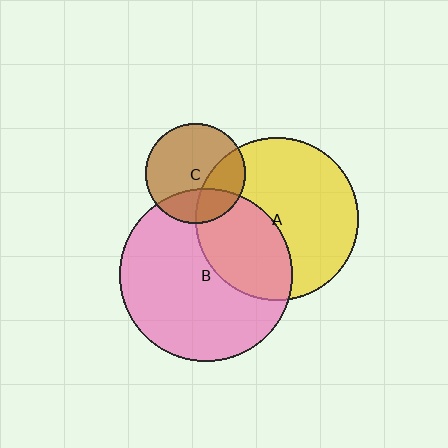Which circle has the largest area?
Circle B (pink).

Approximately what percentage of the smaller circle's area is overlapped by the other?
Approximately 25%.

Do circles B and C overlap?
Yes.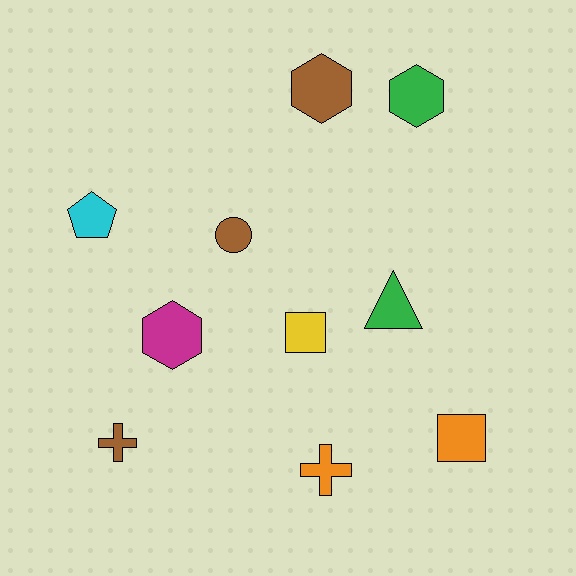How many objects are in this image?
There are 10 objects.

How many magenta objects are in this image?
There is 1 magenta object.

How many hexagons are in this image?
There are 3 hexagons.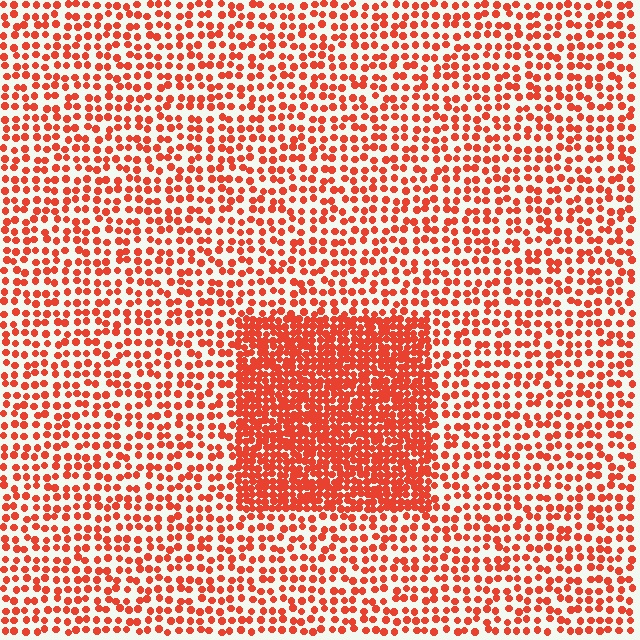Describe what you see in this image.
The image contains small red elements arranged at two different densities. A rectangle-shaped region is visible where the elements are more densely packed than the surrounding area.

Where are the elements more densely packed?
The elements are more densely packed inside the rectangle boundary.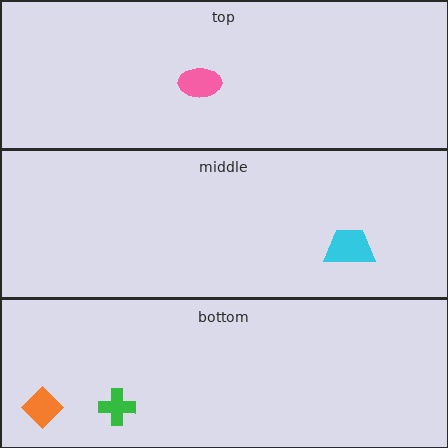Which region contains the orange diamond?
The bottom region.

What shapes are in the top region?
The pink ellipse.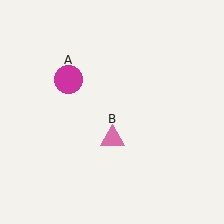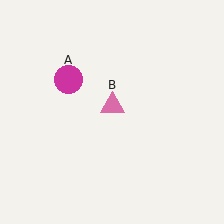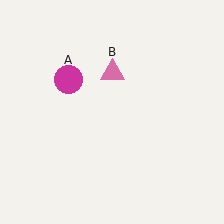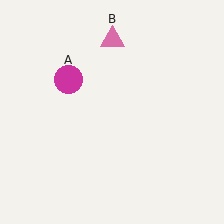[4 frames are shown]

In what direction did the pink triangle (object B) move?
The pink triangle (object B) moved up.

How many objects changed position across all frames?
1 object changed position: pink triangle (object B).